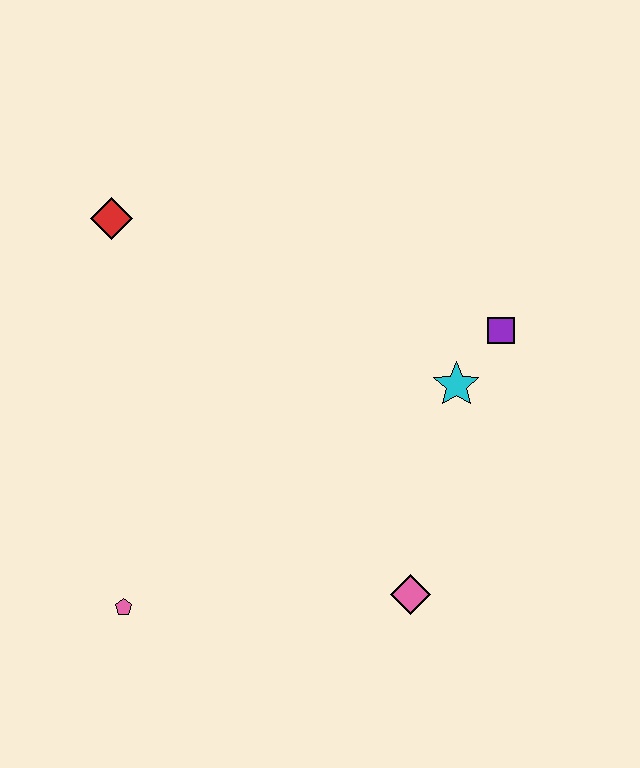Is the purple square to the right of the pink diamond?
Yes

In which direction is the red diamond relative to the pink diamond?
The red diamond is above the pink diamond.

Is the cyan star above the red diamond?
No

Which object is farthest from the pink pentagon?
The purple square is farthest from the pink pentagon.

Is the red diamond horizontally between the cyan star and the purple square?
No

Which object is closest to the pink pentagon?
The pink diamond is closest to the pink pentagon.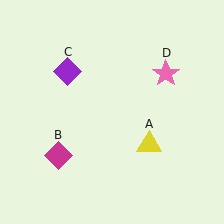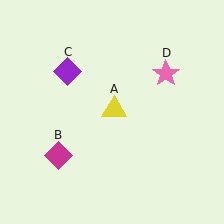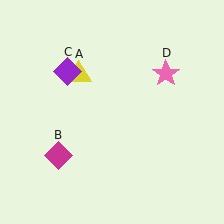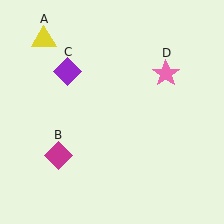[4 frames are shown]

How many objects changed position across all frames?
1 object changed position: yellow triangle (object A).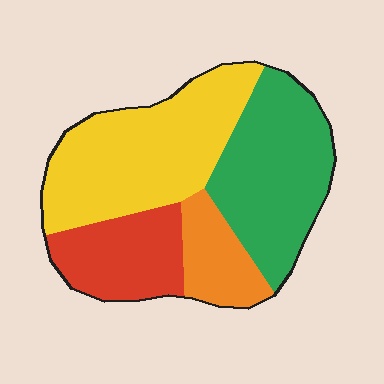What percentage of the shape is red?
Red covers around 20% of the shape.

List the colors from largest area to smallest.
From largest to smallest: yellow, green, red, orange.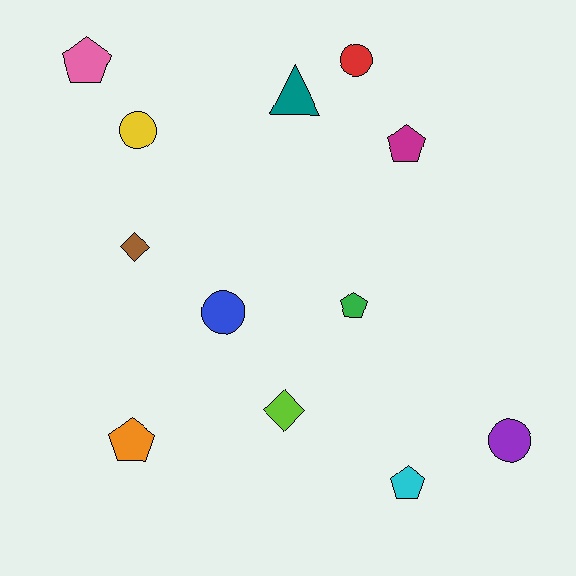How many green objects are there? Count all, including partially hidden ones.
There is 1 green object.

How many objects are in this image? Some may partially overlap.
There are 12 objects.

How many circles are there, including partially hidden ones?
There are 4 circles.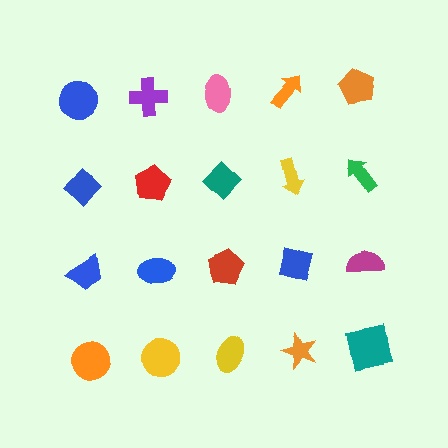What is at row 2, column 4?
A yellow arrow.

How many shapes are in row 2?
5 shapes.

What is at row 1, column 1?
A blue circle.